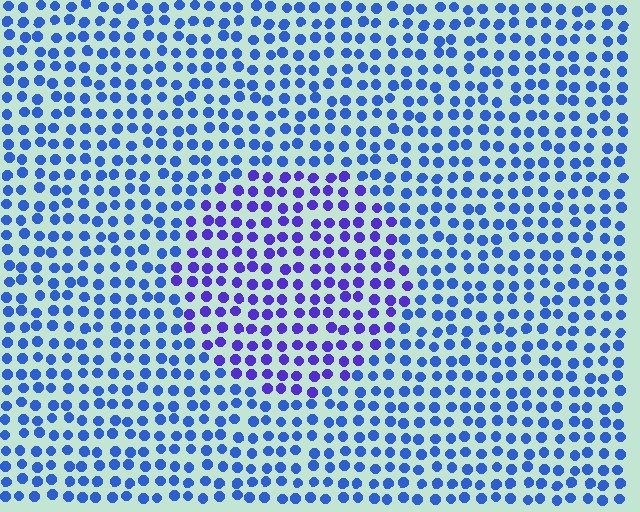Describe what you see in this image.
The image is filled with small blue elements in a uniform arrangement. A circle-shaped region is visible where the elements are tinted to a slightly different hue, forming a subtle color boundary.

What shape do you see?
I see a circle.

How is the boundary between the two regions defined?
The boundary is defined purely by a slight shift in hue (about 32 degrees). Spacing, size, and orientation are identical on both sides.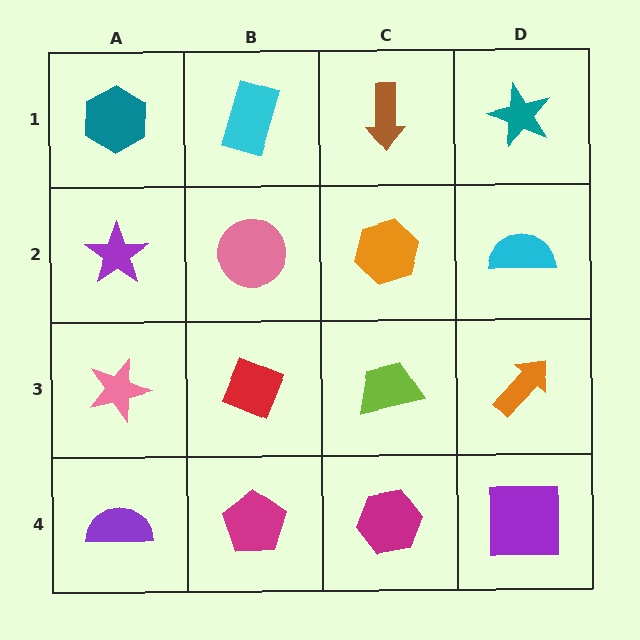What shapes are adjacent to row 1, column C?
An orange hexagon (row 2, column C), a cyan rectangle (row 1, column B), a teal star (row 1, column D).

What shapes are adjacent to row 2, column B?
A cyan rectangle (row 1, column B), a red diamond (row 3, column B), a purple star (row 2, column A), an orange hexagon (row 2, column C).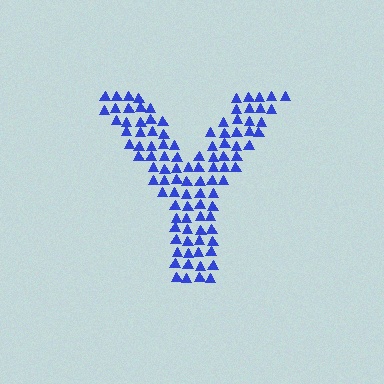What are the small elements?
The small elements are triangles.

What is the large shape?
The large shape is the letter Y.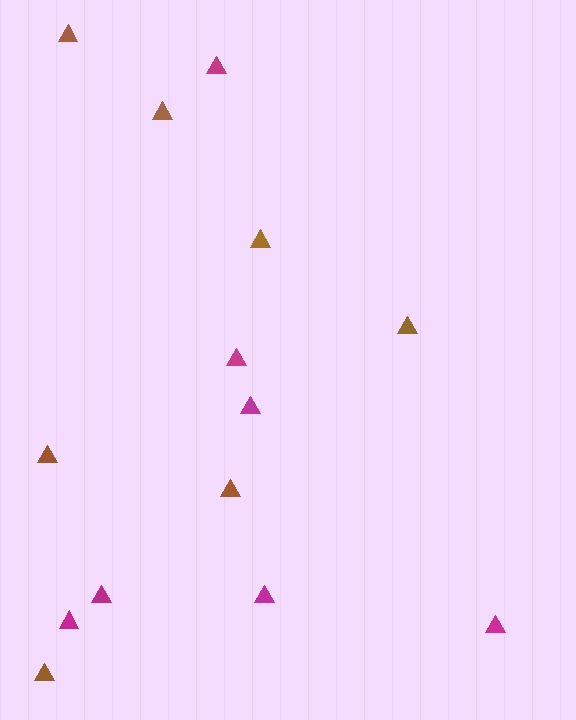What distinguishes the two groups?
There are 2 groups: one group of magenta triangles (7) and one group of brown triangles (7).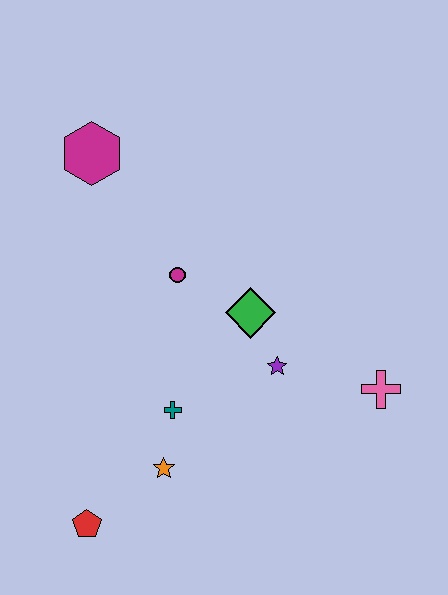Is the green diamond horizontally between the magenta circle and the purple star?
Yes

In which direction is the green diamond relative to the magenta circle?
The green diamond is to the right of the magenta circle.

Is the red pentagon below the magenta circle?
Yes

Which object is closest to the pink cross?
The purple star is closest to the pink cross.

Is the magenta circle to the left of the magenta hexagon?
No